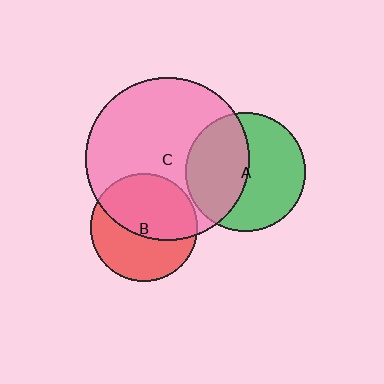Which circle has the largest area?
Circle C (pink).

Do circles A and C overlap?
Yes.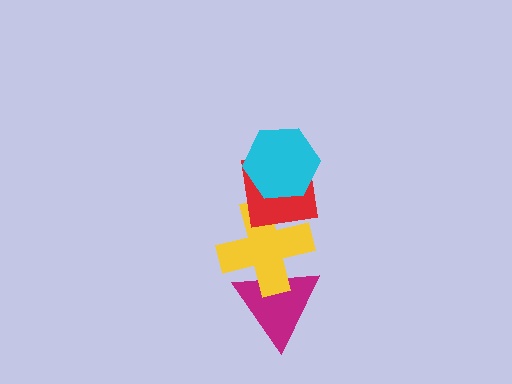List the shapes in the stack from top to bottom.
From top to bottom: the cyan hexagon, the red square, the yellow cross, the magenta triangle.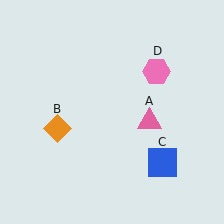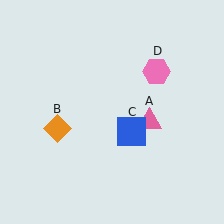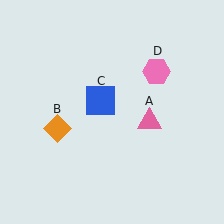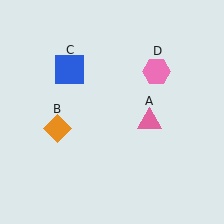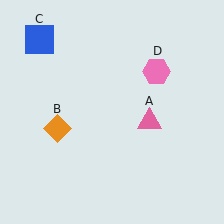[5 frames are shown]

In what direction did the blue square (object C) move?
The blue square (object C) moved up and to the left.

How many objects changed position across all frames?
1 object changed position: blue square (object C).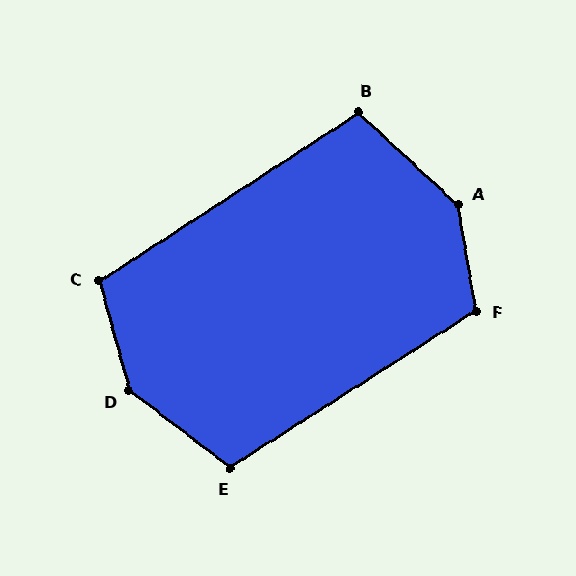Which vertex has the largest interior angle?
D, at approximately 143 degrees.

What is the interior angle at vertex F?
Approximately 113 degrees (obtuse).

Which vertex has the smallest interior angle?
B, at approximately 104 degrees.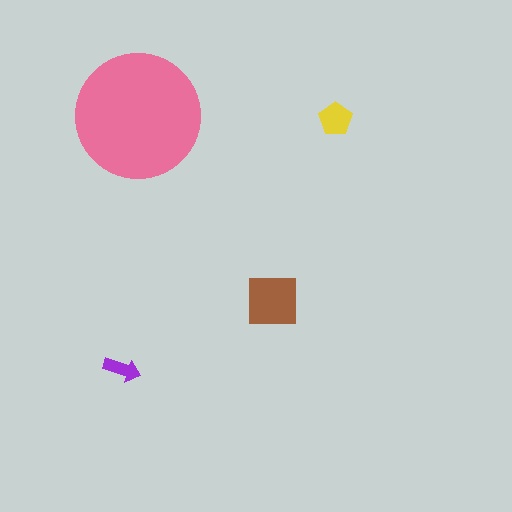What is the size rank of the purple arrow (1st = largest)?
4th.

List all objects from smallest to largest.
The purple arrow, the yellow pentagon, the brown square, the pink circle.